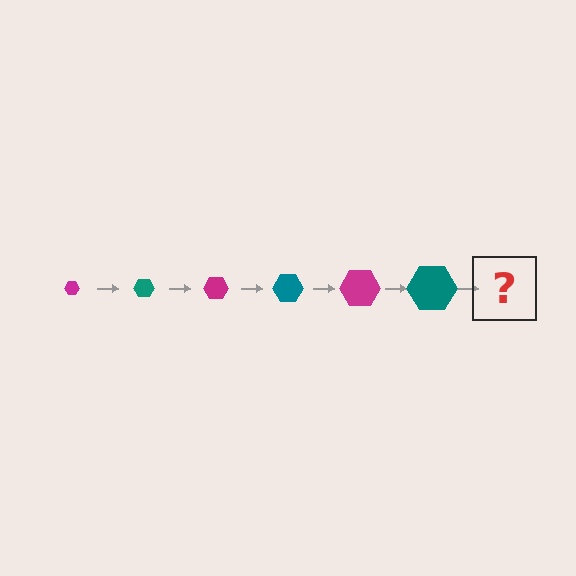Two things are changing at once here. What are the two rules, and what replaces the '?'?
The two rules are that the hexagon grows larger each step and the color cycles through magenta and teal. The '?' should be a magenta hexagon, larger than the previous one.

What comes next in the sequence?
The next element should be a magenta hexagon, larger than the previous one.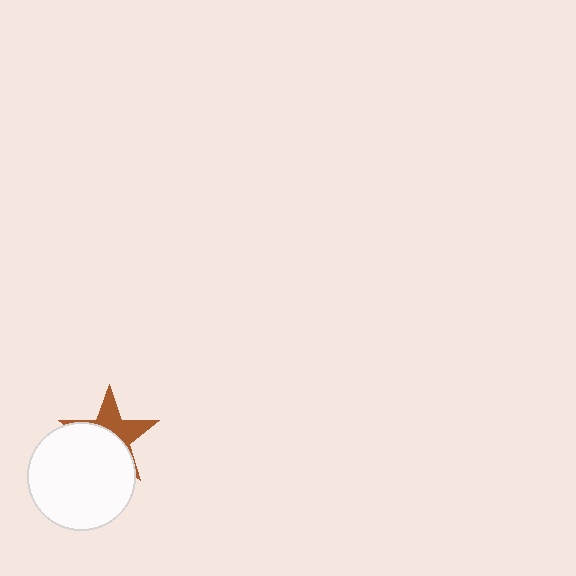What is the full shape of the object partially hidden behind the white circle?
The partially hidden object is a brown star.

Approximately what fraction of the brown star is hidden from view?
Roughly 56% of the brown star is hidden behind the white circle.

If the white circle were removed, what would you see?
You would see the complete brown star.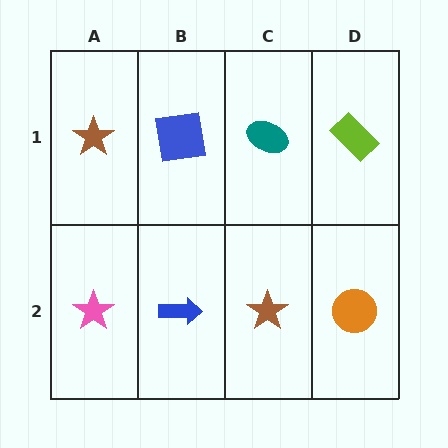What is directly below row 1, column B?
A blue arrow.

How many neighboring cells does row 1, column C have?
3.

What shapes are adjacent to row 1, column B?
A blue arrow (row 2, column B), a brown star (row 1, column A), a teal ellipse (row 1, column C).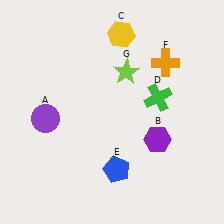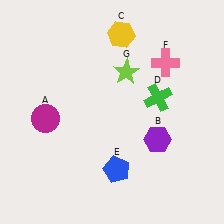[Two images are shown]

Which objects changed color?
A changed from purple to magenta. F changed from orange to pink.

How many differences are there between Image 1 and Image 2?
There are 2 differences between the two images.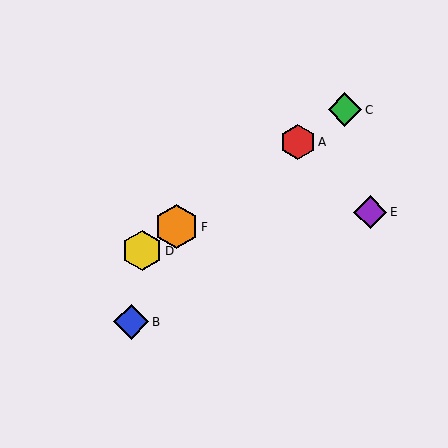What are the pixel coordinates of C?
Object C is at (345, 110).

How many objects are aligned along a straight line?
4 objects (A, C, D, F) are aligned along a straight line.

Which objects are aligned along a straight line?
Objects A, C, D, F are aligned along a straight line.